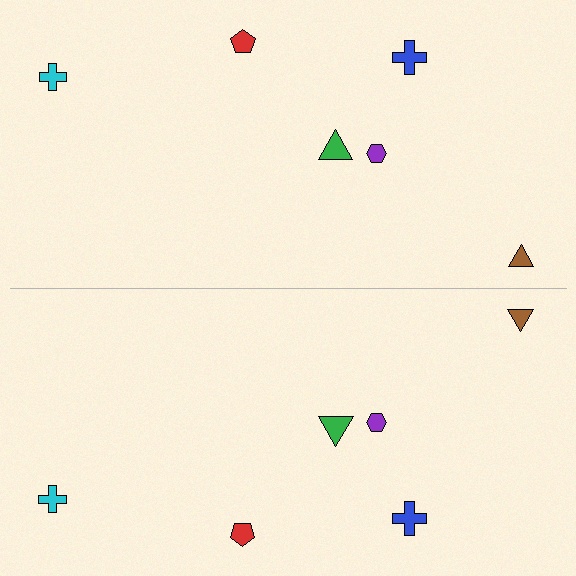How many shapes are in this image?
There are 12 shapes in this image.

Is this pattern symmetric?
Yes, this pattern has bilateral (reflection) symmetry.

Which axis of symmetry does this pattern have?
The pattern has a horizontal axis of symmetry running through the center of the image.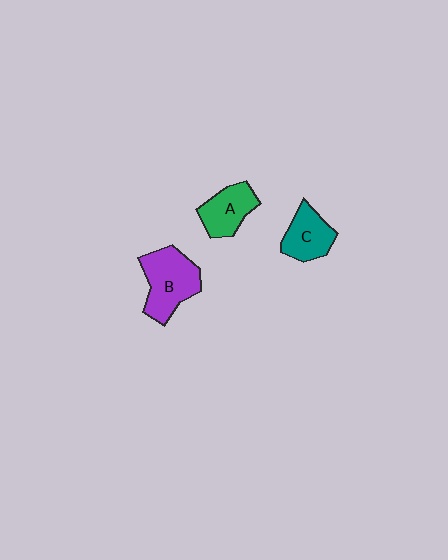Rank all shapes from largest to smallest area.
From largest to smallest: B (purple), A (green), C (teal).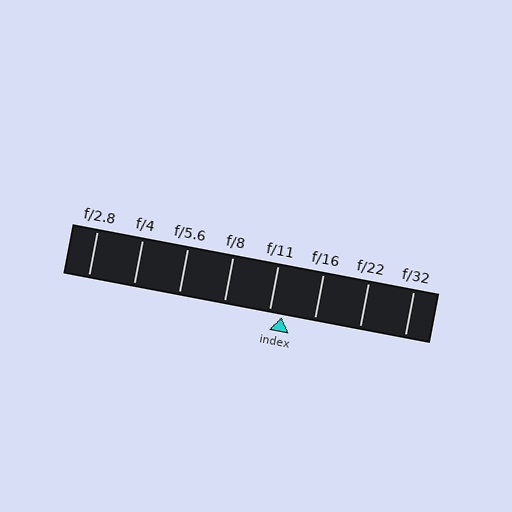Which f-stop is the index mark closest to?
The index mark is closest to f/11.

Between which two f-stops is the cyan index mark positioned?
The index mark is between f/11 and f/16.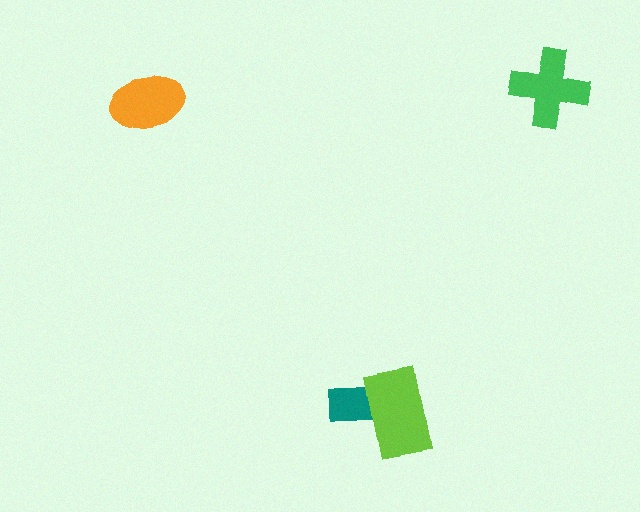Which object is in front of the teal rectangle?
The lime rectangle is in front of the teal rectangle.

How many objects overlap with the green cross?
0 objects overlap with the green cross.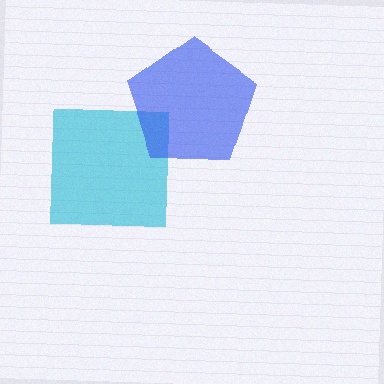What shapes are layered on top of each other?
The layered shapes are: a cyan square, a blue pentagon.